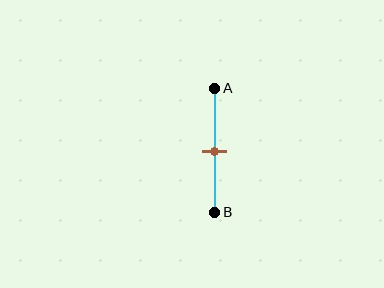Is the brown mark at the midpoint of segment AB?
Yes, the mark is approximately at the midpoint.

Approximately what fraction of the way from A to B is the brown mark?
The brown mark is approximately 50% of the way from A to B.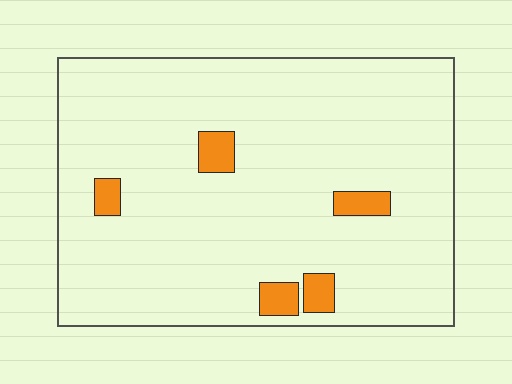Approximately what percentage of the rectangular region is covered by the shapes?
Approximately 5%.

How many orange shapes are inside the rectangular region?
5.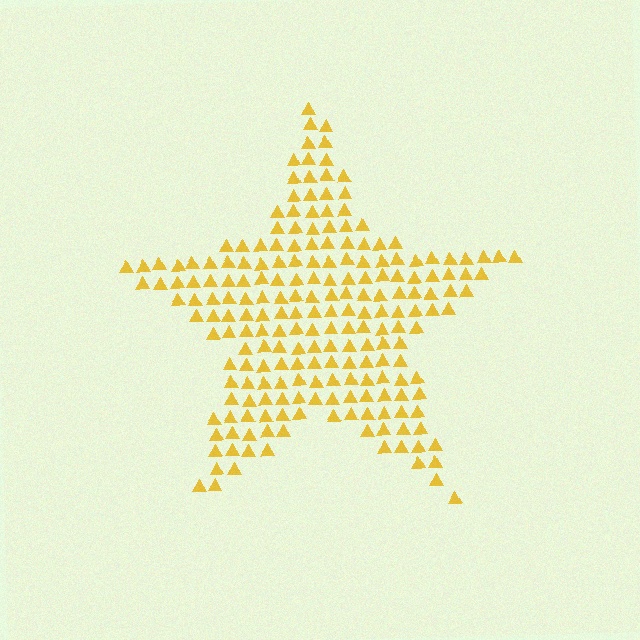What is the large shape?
The large shape is a star.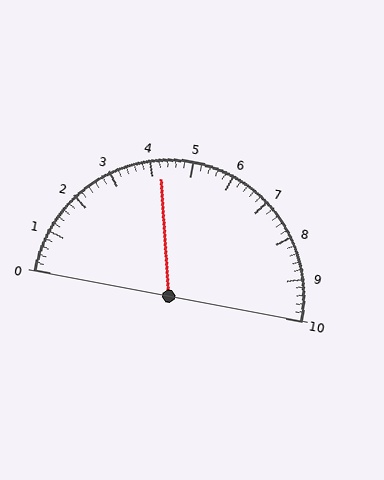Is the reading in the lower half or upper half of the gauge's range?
The reading is in the lower half of the range (0 to 10).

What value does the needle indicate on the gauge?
The needle indicates approximately 4.2.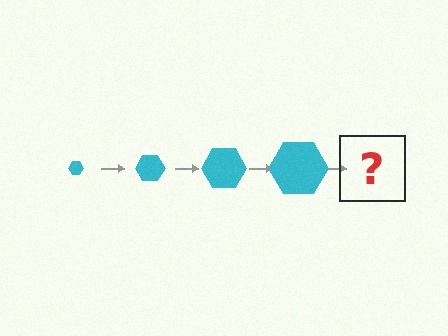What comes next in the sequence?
The next element should be a cyan hexagon, larger than the previous one.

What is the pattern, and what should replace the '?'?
The pattern is that the hexagon gets progressively larger each step. The '?' should be a cyan hexagon, larger than the previous one.